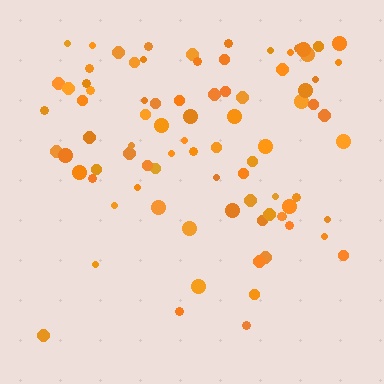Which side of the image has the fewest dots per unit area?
The bottom.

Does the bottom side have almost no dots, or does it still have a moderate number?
Still a moderate number, just noticeably fewer than the top.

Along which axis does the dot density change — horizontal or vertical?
Vertical.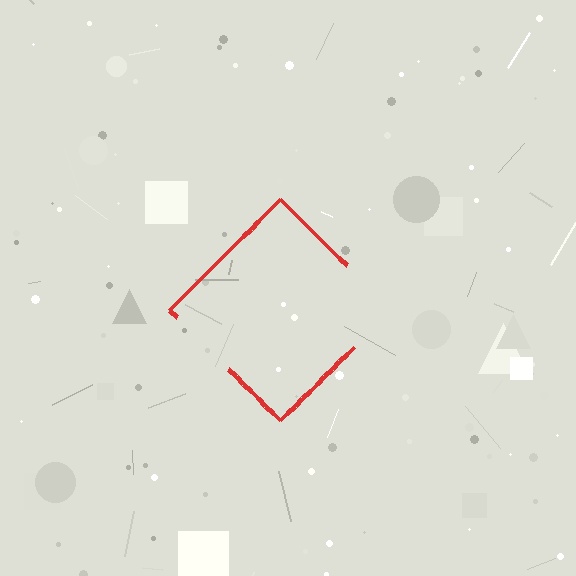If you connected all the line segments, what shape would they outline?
They would outline a diamond.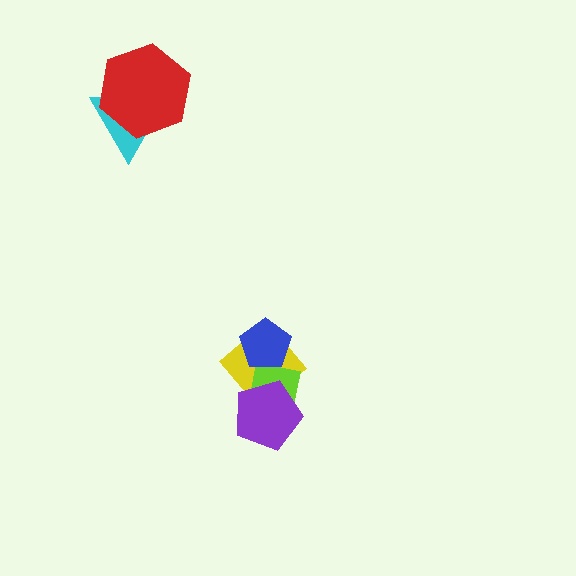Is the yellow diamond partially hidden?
Yes, it is partially covered by another shape.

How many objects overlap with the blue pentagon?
2 objects overlap with the blue pentagon.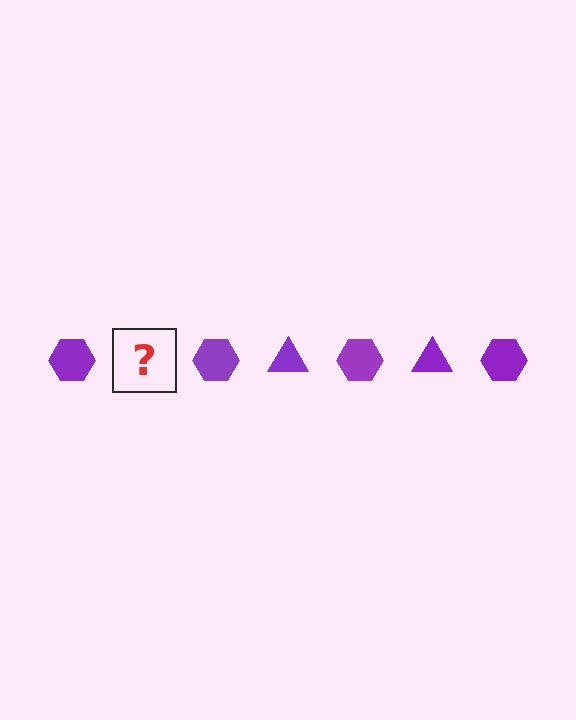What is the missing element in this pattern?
The missing element is a purple triangle.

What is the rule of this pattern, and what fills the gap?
The rule is that the pattern cycles through hexagon, triangle shapes in purple. The gap should be filled with a purple triangle.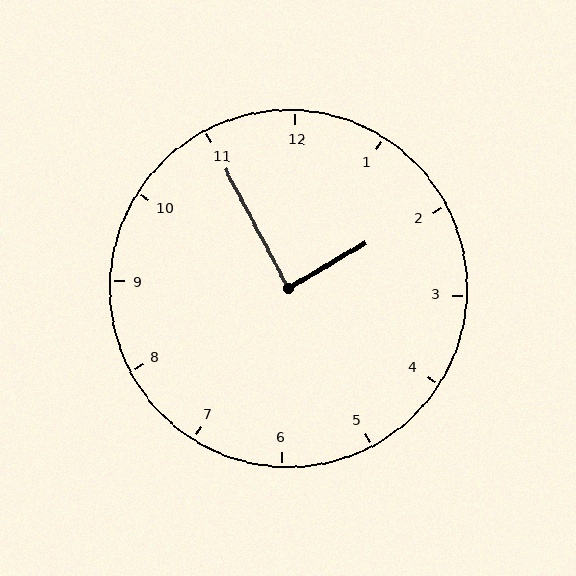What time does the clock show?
1:55.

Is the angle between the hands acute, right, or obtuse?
It is right.